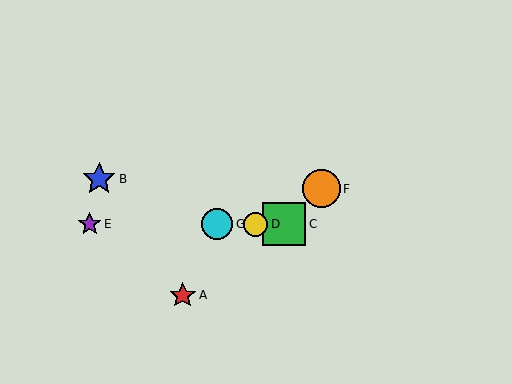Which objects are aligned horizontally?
Objects C, D, E, G are aligned horizontally.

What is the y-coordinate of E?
Object E is at y≈224.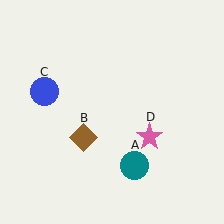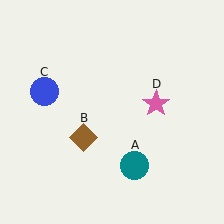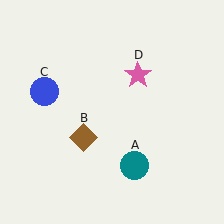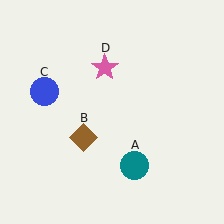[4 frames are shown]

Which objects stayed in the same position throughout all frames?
Teal circle (object A) and brown diamond (object B) and blue circle (object C) remained stationary.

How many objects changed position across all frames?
1 object changed position: pink star (object D).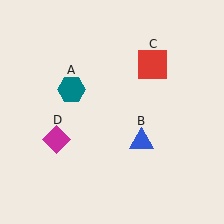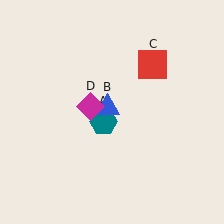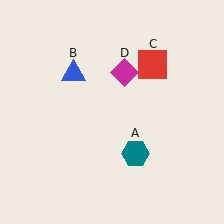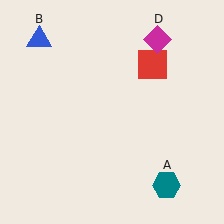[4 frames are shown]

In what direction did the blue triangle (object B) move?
The blue triangle (object B) moved up and to the left.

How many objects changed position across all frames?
3 objects changed position: teal hexagon (object A), blue triangle (object B), magenta diamond (object D).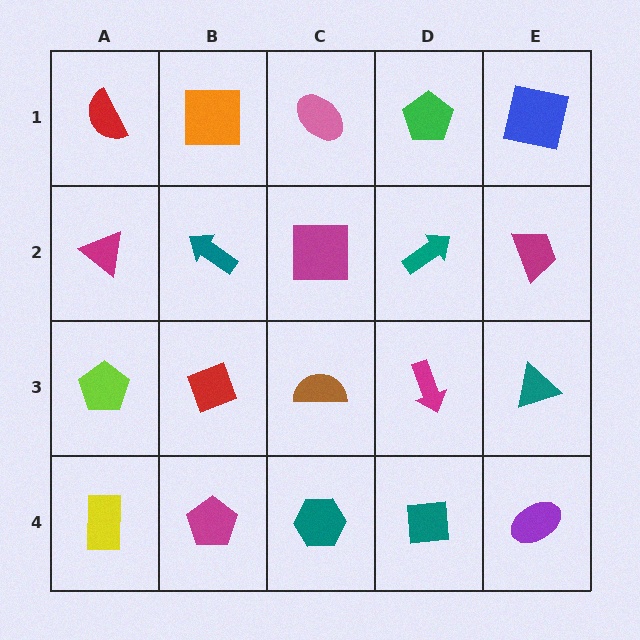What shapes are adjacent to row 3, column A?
A magenta triangle (row 2, column A), a yellow rectangle (row 4, column A), a red diamond (row 3, column B).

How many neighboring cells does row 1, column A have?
2.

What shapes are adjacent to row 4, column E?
A teal triangle (row 3, column E), a teal square (row 4, column D).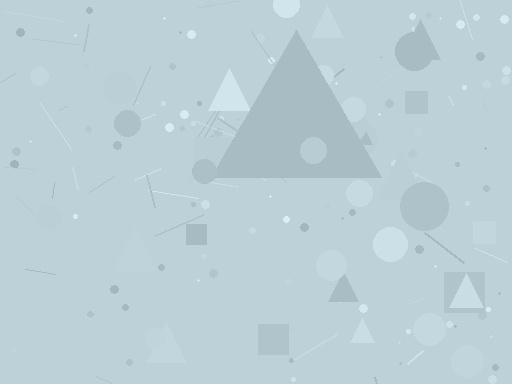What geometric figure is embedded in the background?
A triangle is embedded in the background.